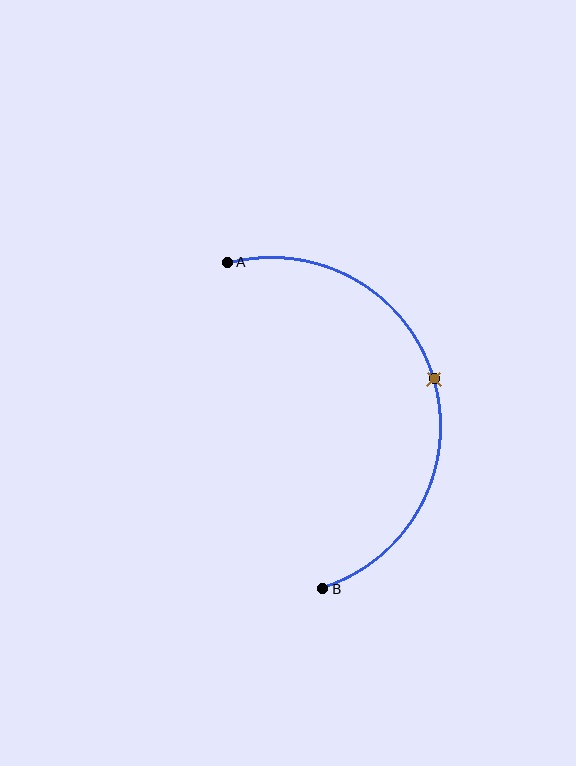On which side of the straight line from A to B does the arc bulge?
The arc bulges to the right of the straight line connecting A and B.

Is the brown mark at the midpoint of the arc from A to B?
Yes. The brown mark lies on the arc at equal arc-length from both A and B — it is the arc midpoint.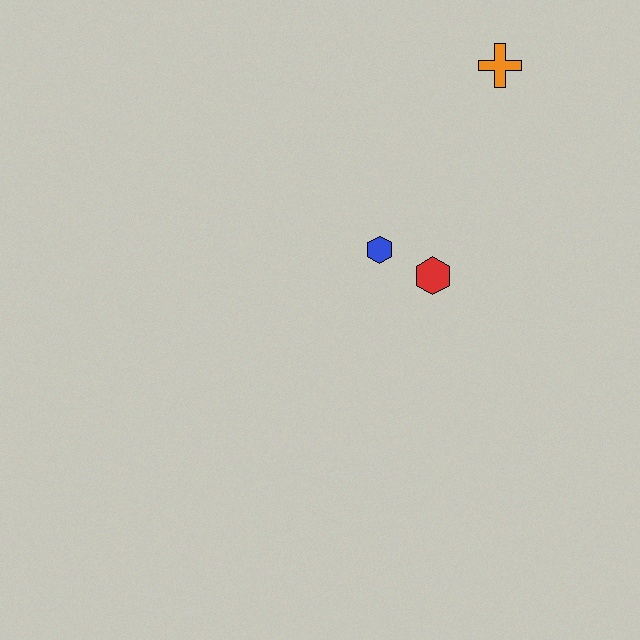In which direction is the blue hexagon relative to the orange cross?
The blue hexagon is below the orange cross.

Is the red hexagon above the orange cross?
No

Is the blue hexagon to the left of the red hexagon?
Yes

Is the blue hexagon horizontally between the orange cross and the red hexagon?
No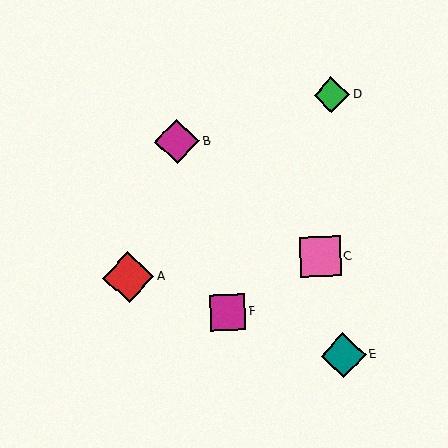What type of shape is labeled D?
Shape D is a green diamond.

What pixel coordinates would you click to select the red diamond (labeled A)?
Click at (128, 277) to select the red diamond A.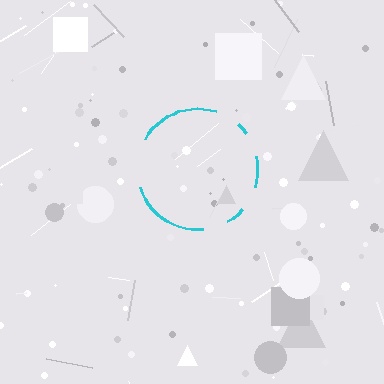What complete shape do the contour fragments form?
The contour fragments form a circle.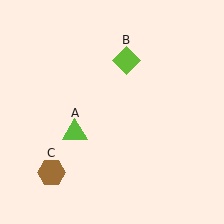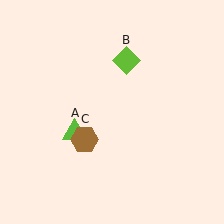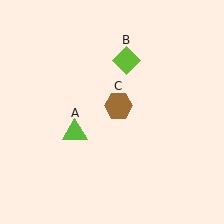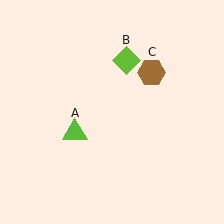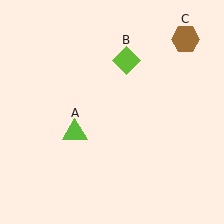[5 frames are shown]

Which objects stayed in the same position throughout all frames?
Lime triangle (object A) and lime diamond (object B) remained stationary.